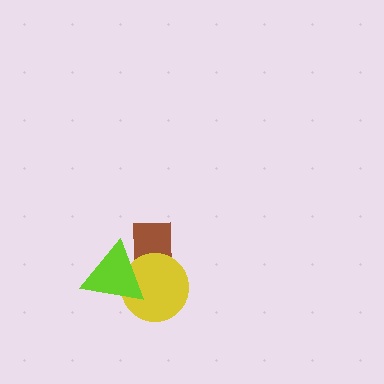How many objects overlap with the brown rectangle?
2 objects overlap with the brown rectangle.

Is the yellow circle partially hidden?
Yes, it is partially covered by another shape.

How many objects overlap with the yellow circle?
2 objects overlap with the yellow circle.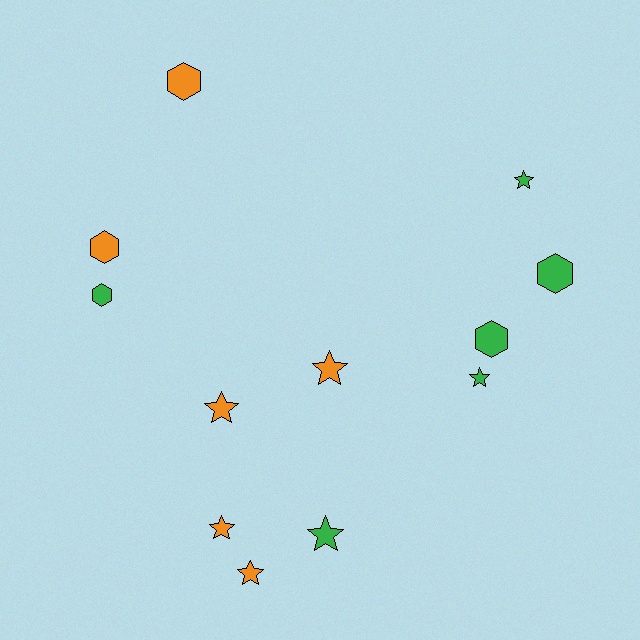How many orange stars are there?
There are 4 orange stars.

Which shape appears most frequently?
Star, with 7 objects.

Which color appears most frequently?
Green, with 6 objects.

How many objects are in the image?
There are 12 objects.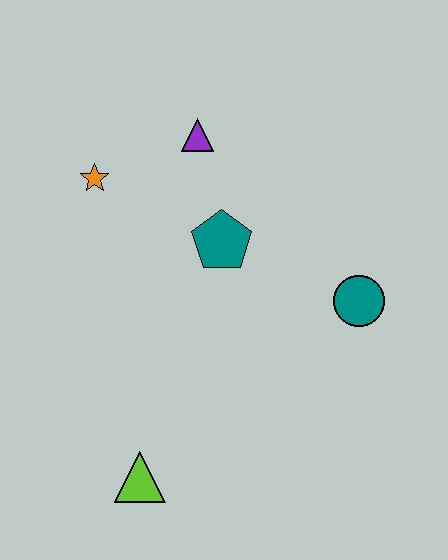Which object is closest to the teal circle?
The teal pentagon is closest to the teal circle.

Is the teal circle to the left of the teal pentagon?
No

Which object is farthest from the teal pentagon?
The lime triangle is farthest from the teal pentagon.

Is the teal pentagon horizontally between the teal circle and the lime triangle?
Yes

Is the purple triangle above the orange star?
Yes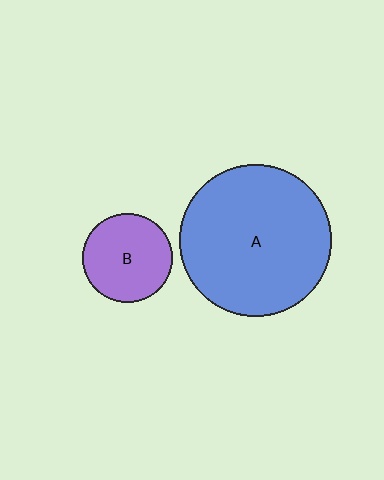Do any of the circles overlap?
No, none of the circles overlap.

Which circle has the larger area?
Circle A (blue).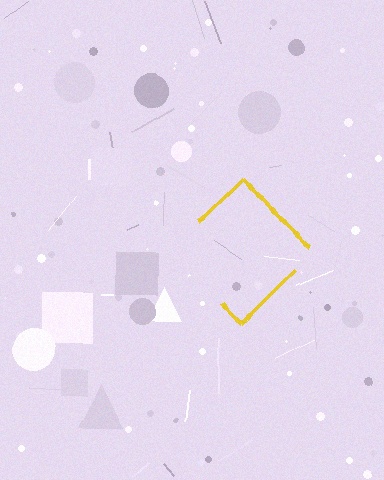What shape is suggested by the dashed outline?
The dashed outline suggests a diamond.